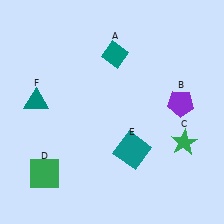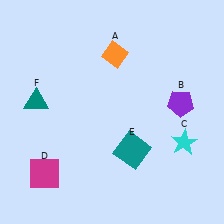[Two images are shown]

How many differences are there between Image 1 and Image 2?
There are 3 differences between the two images.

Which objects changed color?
A changed from teal to orange. C changed from green to cyan. D changed from green to magenta.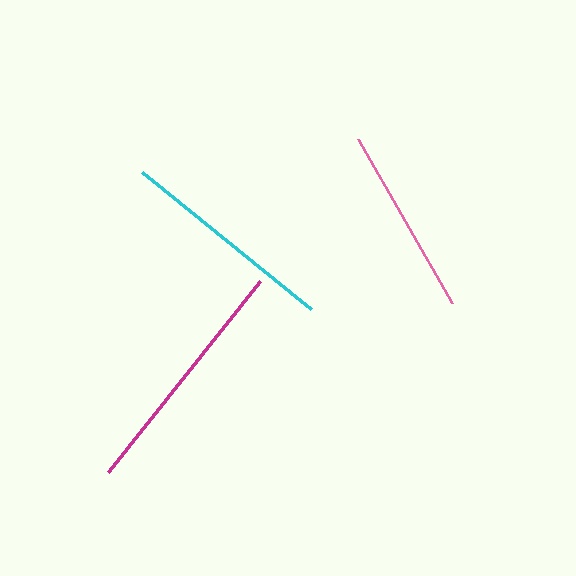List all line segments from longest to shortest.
From longest to shortest: magenta, cyan, pink.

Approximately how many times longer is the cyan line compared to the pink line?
The cyan line is approximately 1.2 times the length of the pink line.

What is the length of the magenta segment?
The magenta segment is approximately 244 pixels long.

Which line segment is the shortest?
The pink line is the shortest at approximately 189 pixels.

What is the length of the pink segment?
The pink segment is approximately 189 pixels long.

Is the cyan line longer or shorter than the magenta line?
The magenta line is longer than the cyan line.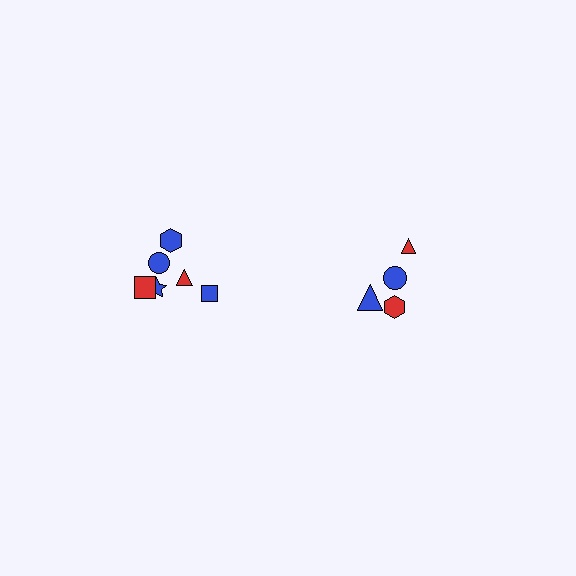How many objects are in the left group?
There are 6 objects.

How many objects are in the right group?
There are 4 objects.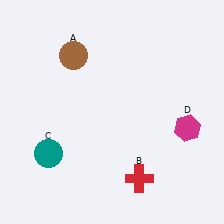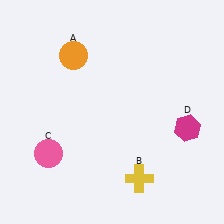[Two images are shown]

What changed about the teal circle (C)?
In Image 1, C is teal. In Image 2, it changed to pink.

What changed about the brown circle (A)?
In Image 1, A is brown. In Image 2, it changed to orange.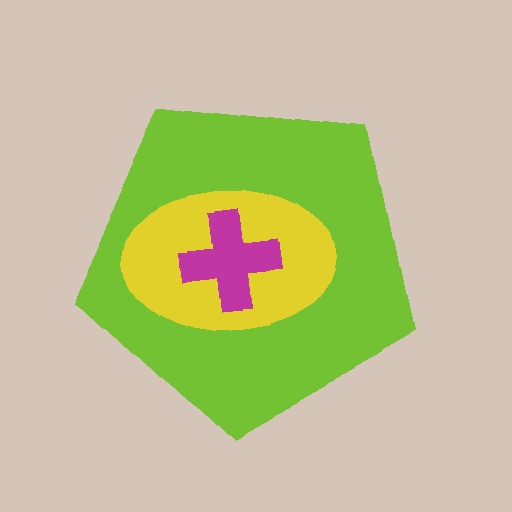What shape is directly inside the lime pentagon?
The yellow ellipse.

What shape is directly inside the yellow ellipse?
The magenta cross.